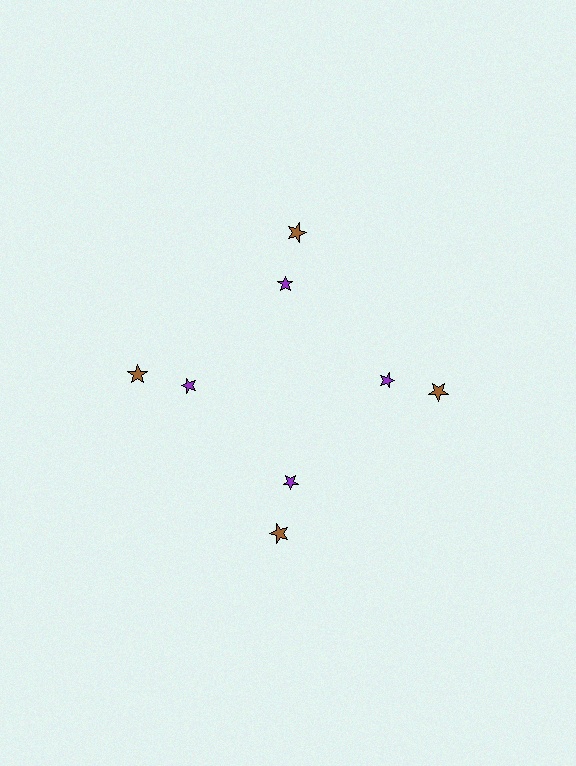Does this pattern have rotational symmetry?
Yes, this pattern has 4-fold rotational symmetry. It looks the same after rotating 90 degrees around the center.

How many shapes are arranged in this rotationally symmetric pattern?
There are 8 shapes, arranged in 4 groups of 2.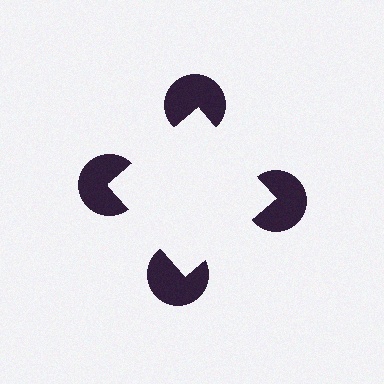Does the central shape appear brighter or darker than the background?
It typically appears slightly brighter than the background, even though no actual brightness change is drawn.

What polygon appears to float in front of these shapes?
An illusory square — its edges are inferred from the aligned wedge cuts in the pac-man discs, not physically drawn.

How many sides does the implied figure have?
4 sides.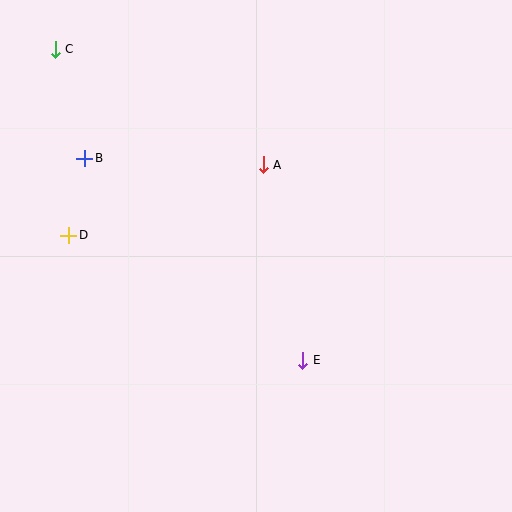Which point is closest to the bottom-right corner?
Point E is closest to the bottom-right corner.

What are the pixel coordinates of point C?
Point C is at (55, 49).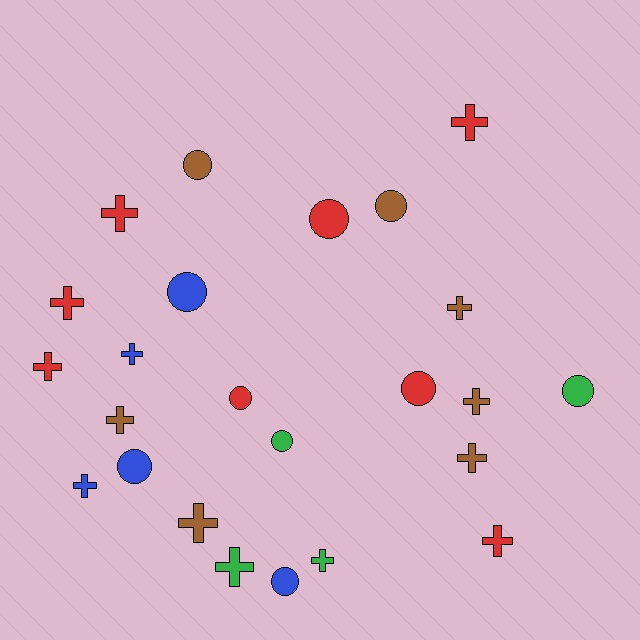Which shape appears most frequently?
Cross, with 14 objects.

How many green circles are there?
There are 2 green circles.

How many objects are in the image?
There are 24 objects.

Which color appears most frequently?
Red, with 8 objects.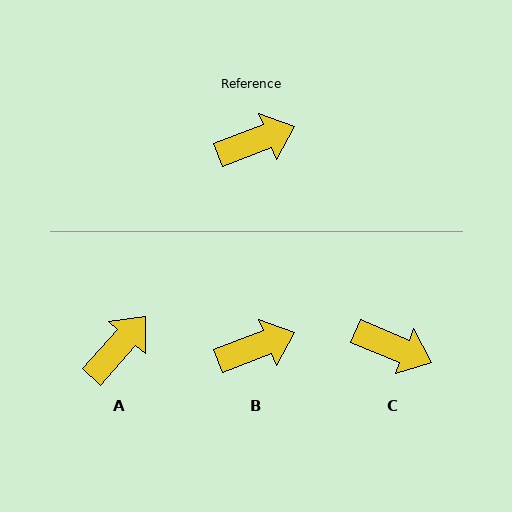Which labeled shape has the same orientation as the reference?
B.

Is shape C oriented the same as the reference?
No, it is off by about 43 degrees.